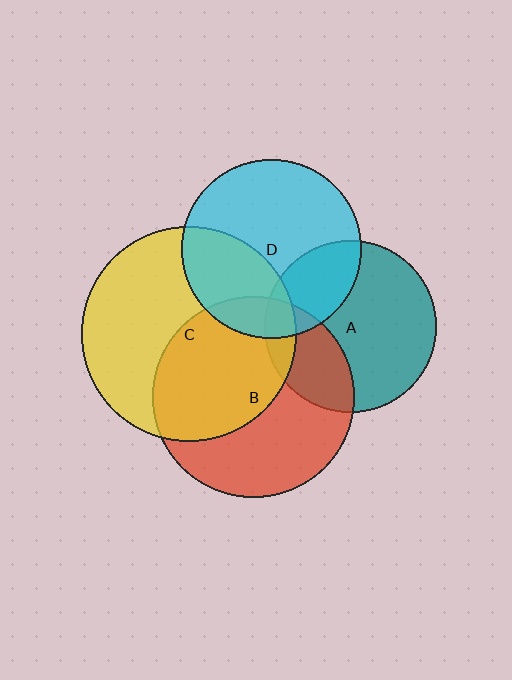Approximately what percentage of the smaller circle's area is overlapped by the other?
Approximately 10%.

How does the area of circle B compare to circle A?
Approximately 1.4 times.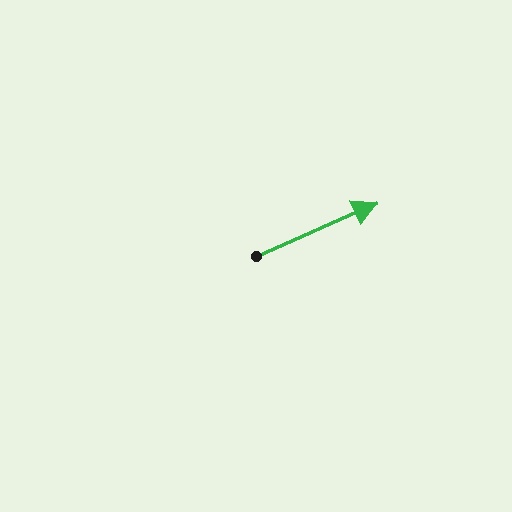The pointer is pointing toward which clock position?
Roughly 2 o'clock.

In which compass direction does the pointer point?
Northeast.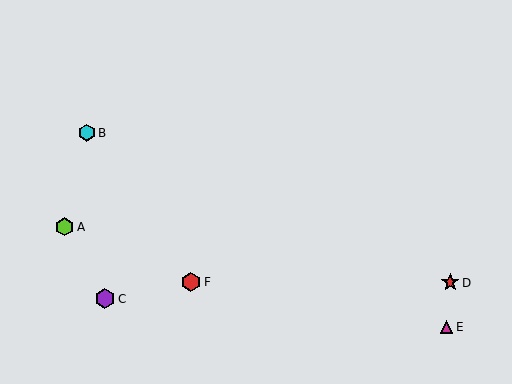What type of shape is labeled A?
Shape A is a lime hexagon.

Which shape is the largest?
The purple hexagon (labeled C) is the largest.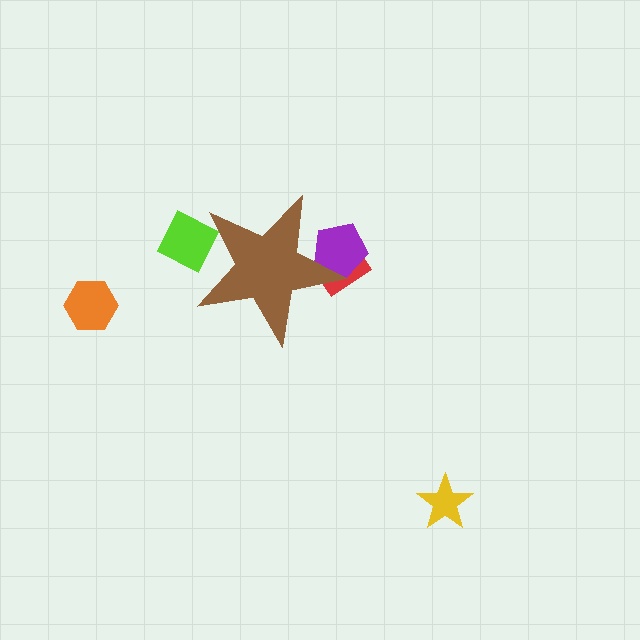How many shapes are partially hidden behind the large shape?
3 shapes are partially hidden.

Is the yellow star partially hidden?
No, the yellow star is fully visible.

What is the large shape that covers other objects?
A brown star.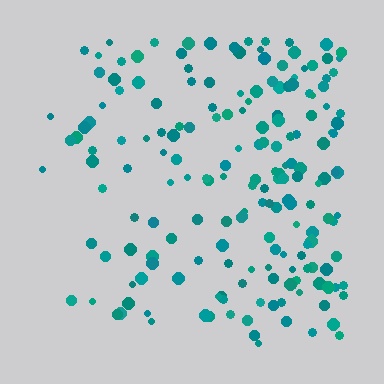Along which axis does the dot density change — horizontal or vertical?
Horizontal.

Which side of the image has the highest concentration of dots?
The right.